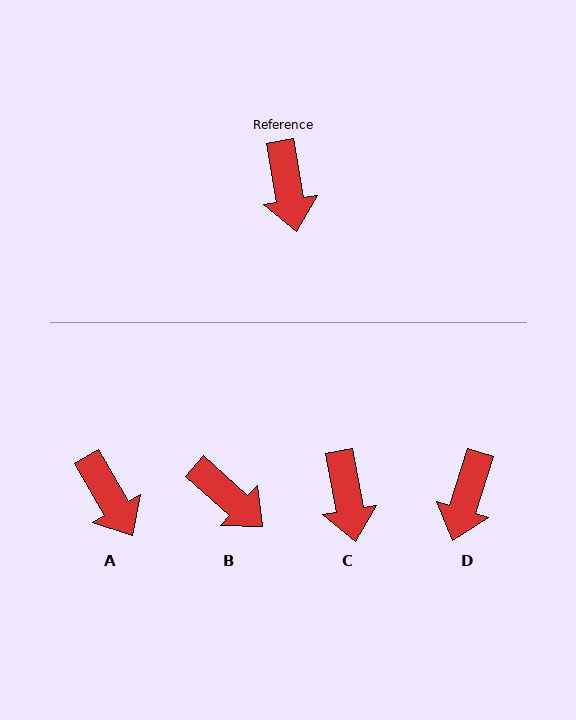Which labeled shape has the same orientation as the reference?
C.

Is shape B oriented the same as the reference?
No, it is off by about 38 degrees.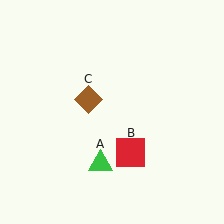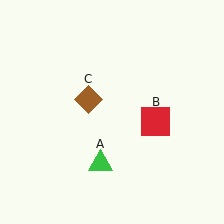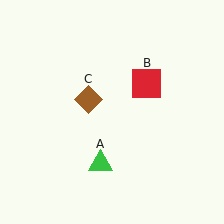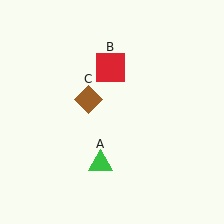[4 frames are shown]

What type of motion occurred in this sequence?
The red square (object B) rotated counterclockwise around the center of the scene.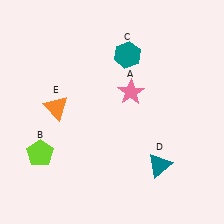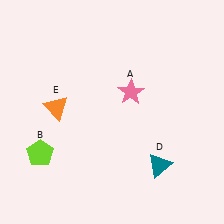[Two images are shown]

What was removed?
The teal hexagon (C) was removed in Image 2.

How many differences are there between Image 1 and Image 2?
There is 1 difference between the two images.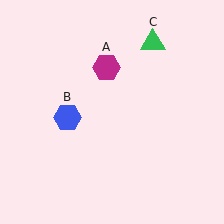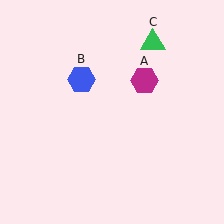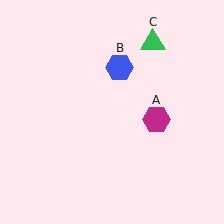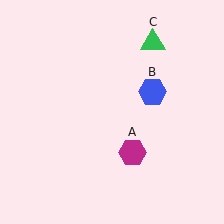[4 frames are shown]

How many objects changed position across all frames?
2 objects changed position: magenta hexagon (object A), blue hexagon (object B).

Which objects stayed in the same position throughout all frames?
Green triangle (object C) remained stationary.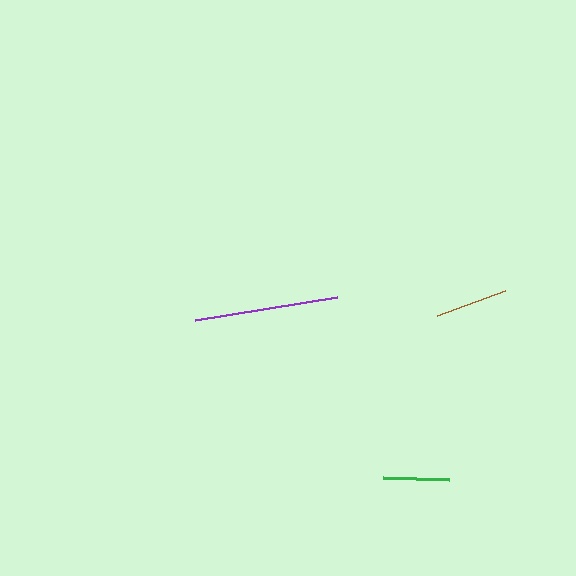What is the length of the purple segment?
The purple segment is approximately 144 pixels long.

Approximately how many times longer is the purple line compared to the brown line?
The purple line is approximately 2.0 times the length of the brown line.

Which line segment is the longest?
The purple line is the longest at approximately 144 pixels.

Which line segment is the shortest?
The green line is the shortest at approximately 67 pixels.